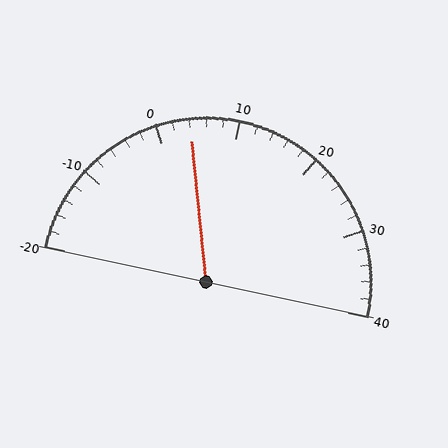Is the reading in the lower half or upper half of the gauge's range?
The reading is in the lower half of the range (-20 to 40).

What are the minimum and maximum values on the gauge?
The gauge ranges from -20 to 40.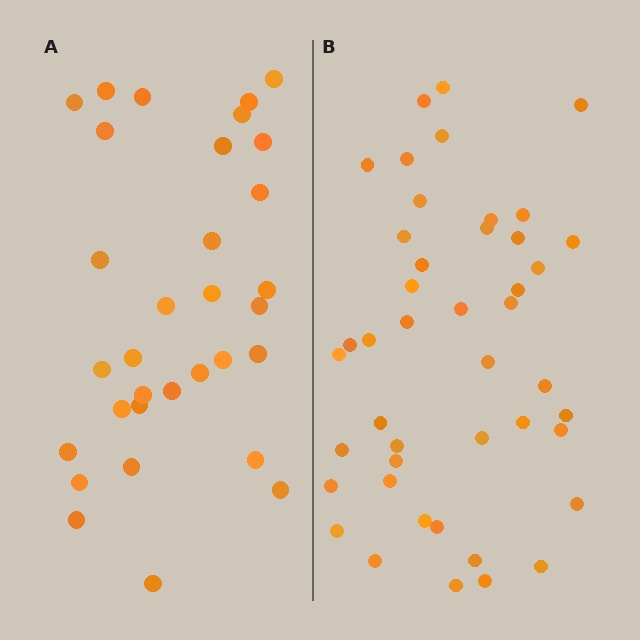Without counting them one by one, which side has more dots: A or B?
Region B (the right region) has more dots.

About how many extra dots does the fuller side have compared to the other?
Region B has roughly 12 or so more dots than region A.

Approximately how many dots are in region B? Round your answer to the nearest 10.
About 40 dots. (The exact count is 44, which rounds to 40.)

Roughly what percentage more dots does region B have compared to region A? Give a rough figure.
About 40% more.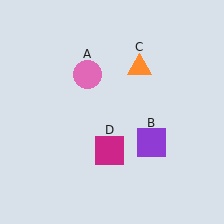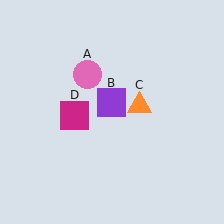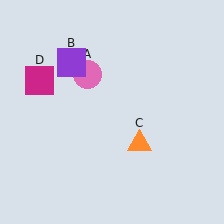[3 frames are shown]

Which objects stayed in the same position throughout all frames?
Pink circle (object A) remained stationary.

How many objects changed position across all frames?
3 objects changed position: purple square (object B), orange triangle (object C), magenta square (object D).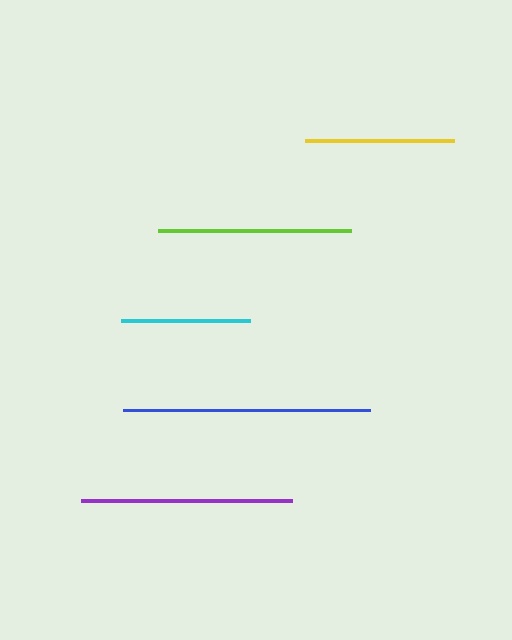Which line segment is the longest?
The blue line is the longest at approximately 246 pixels.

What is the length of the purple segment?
The purple segment is approximately 211 pixels long.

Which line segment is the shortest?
The cyan line is the shortest at approximately 129 pixels.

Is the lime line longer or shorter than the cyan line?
The lime line is longer than the cyan line.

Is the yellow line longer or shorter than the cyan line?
The yellow line is longer than the cyan line.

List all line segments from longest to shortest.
From longest to shortest: blue, purple, lime, yellow, cyan.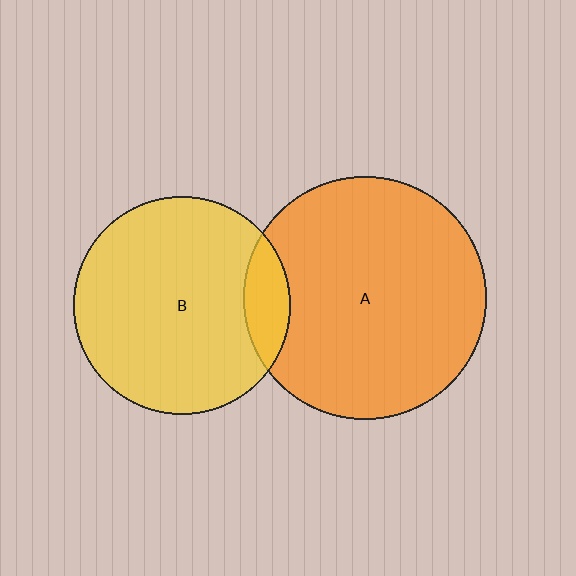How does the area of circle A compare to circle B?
Approximately 1.2 times.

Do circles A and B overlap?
Yes.